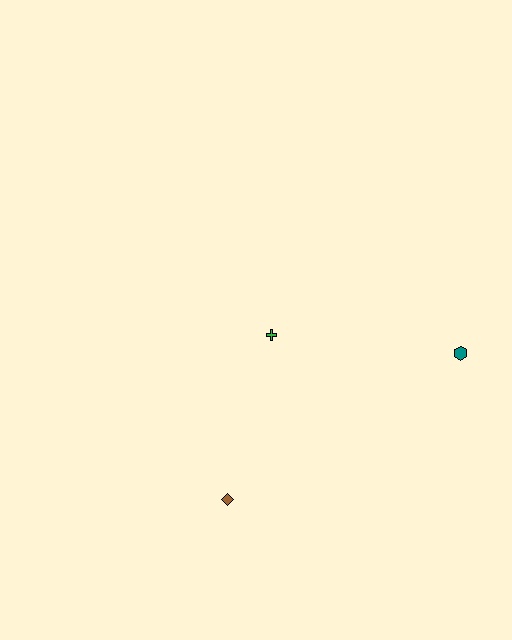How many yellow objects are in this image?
There are no yellow objects.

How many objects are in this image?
There are 3 objects.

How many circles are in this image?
There are no circles.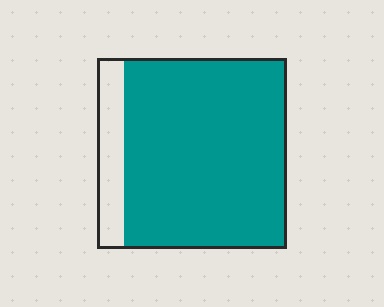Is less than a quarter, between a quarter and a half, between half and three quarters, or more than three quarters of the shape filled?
More than three quarters.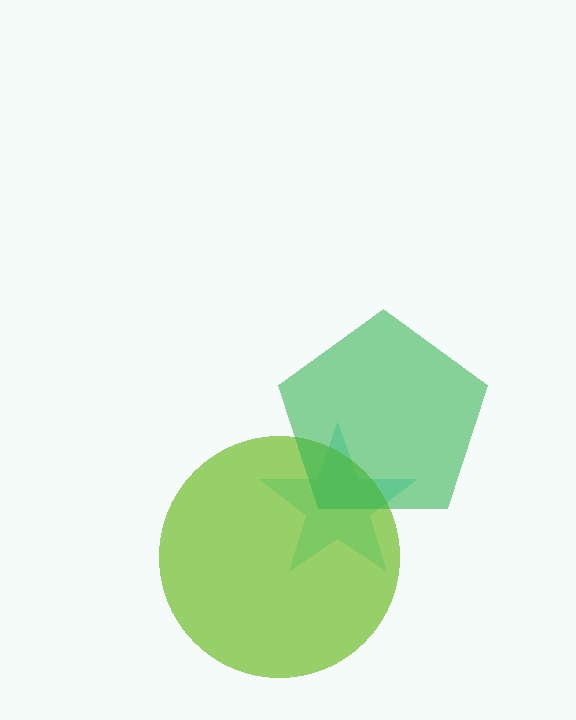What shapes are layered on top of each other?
The layered shapes are: a cyan star, a lime circle, a green pentagon.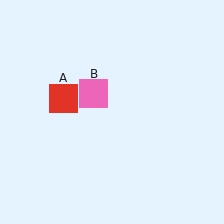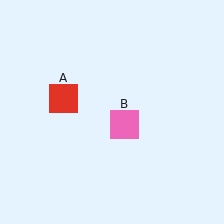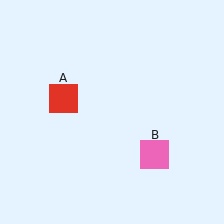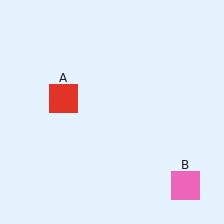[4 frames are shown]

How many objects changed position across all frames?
1 object changed position: pink square (object B).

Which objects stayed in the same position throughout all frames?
Red square (object A) remained stationary.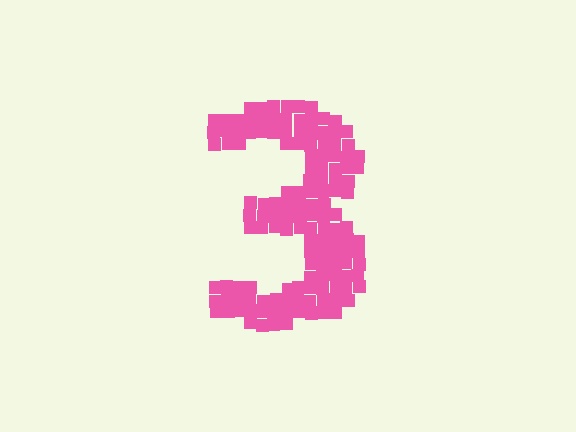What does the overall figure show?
The overall figure shows the digit 3.